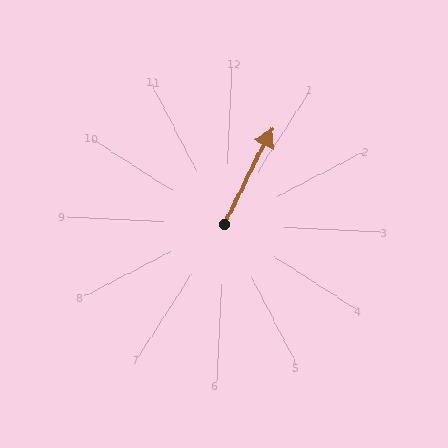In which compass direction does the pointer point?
Northeast.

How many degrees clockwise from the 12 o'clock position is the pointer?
Approximately 24 degrees.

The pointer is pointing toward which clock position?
Roughly 1 o'clock.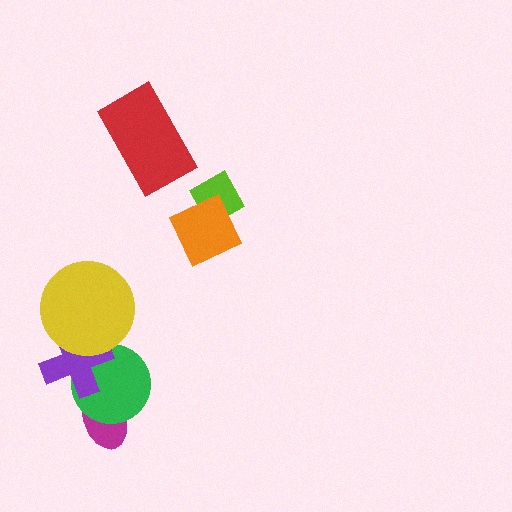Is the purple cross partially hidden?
Yes, it is partially covered by another shape.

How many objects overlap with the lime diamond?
1 object overlaps with the lime diamond.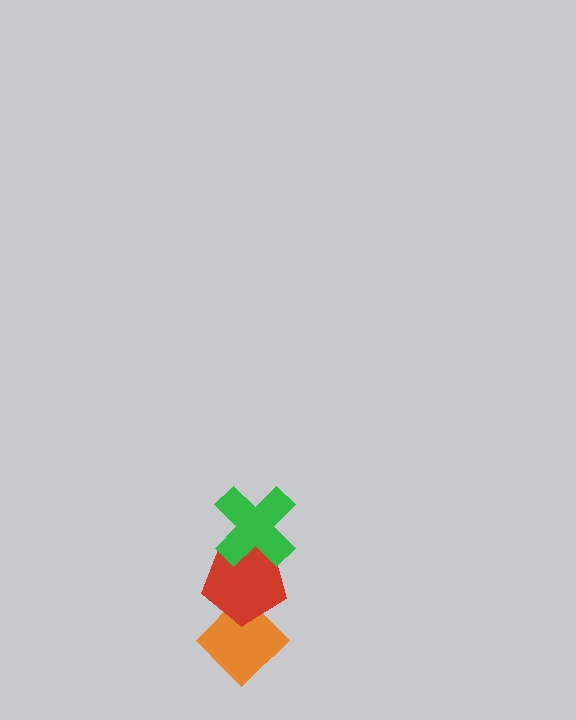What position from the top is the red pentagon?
The red pentagon is 2nd from the top.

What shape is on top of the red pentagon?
The green cross is on top of the red pentagon.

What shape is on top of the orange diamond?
The red pentagon is on top of the orange diamond.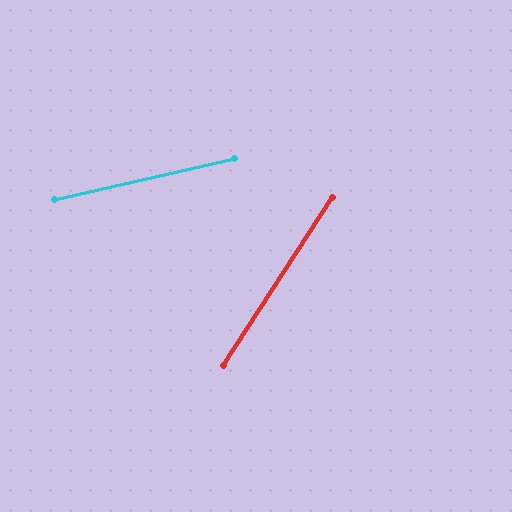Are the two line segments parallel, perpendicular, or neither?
Neither parallel nor perpendicular — they differ by about 44°.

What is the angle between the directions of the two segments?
Approximately 44 degrees.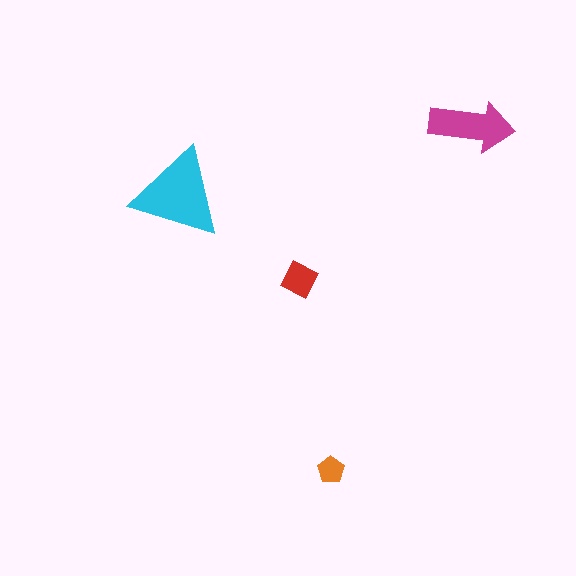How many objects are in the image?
There are 4 objects in the image.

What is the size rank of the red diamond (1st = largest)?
3rd.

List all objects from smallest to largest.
The orange pentagon, the red diamond, the magenta arrow, the cyan triangle.